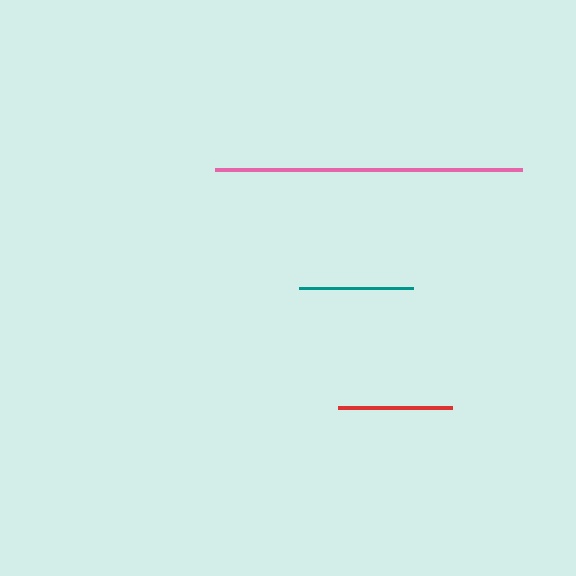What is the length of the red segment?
The red segment is approximately 114 pixels long.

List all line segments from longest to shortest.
From longest to shortest: pink, red, teal.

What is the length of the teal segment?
The teal segment is approximately 114 pixels long.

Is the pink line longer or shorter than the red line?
The pink line is longer than the red line.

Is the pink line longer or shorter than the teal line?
The pink line is longer than the teal line.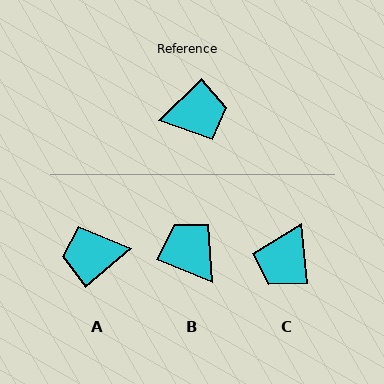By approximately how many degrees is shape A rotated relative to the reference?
Approximately 176 degrees counter-clockwise.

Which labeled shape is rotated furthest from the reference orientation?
A, about 176 degrees away.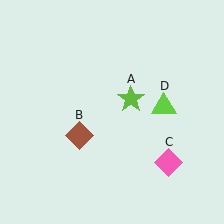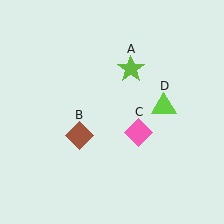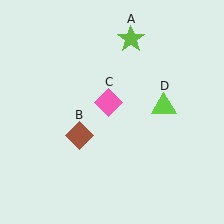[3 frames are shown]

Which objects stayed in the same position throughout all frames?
Brown diamond (object B) and lime triangle (object D) remained stationary.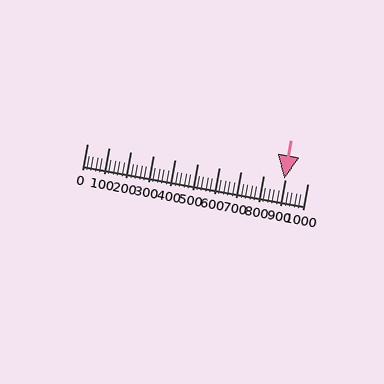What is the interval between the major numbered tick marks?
The major tick marks are spaced 100 units apart.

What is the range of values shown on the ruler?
The ruler shows values from 0 to 1000.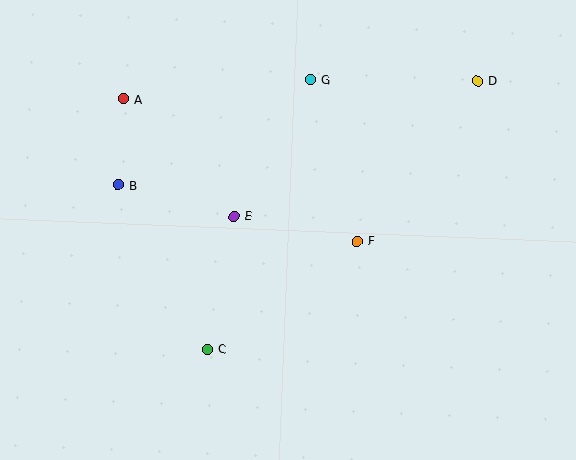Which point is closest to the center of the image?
Point E at (234, 216) is closest to the center.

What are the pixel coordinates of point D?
Point D is at (477, 81).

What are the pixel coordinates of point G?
Point G is at (310, 79).